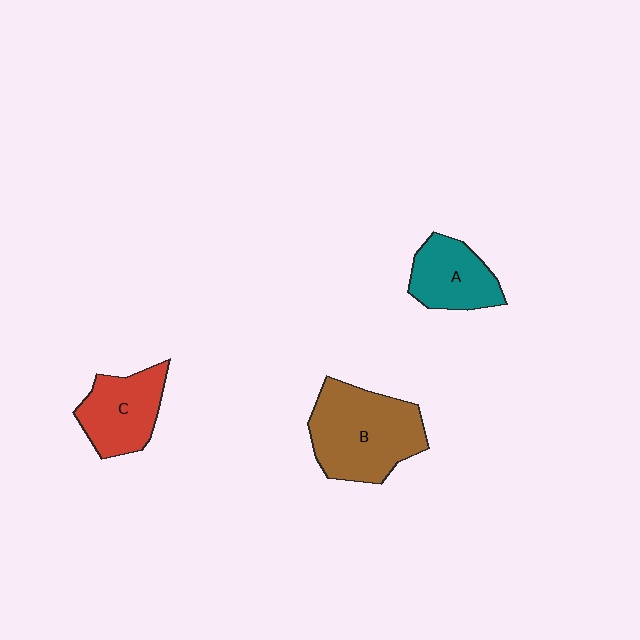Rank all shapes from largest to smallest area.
From largest to smallest: B (brown), C (red), A (teal).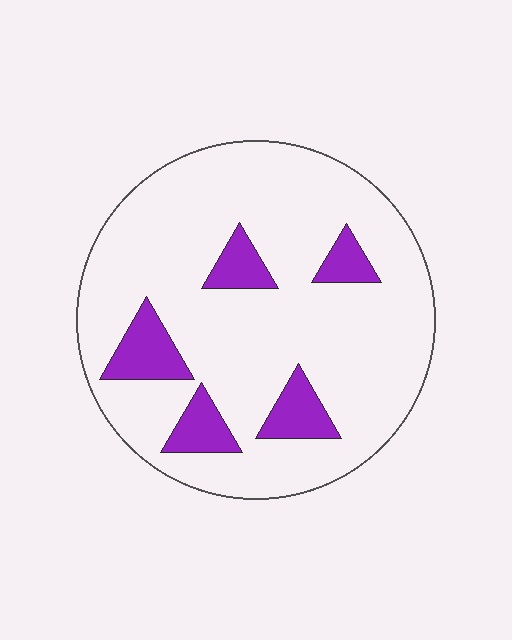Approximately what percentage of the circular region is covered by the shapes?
Approximately 15%.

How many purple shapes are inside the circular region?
5.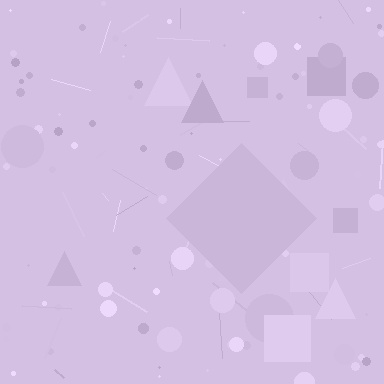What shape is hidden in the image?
A diamond is hidden in the image.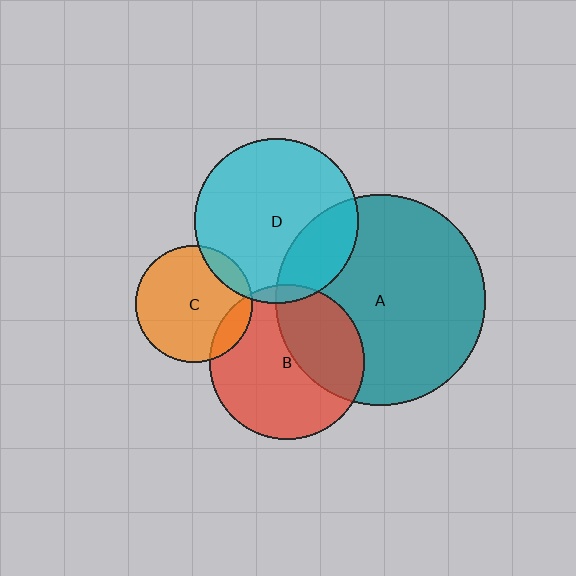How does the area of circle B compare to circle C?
Approximately 1.8 times.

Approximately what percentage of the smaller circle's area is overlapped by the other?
Approximately 10%.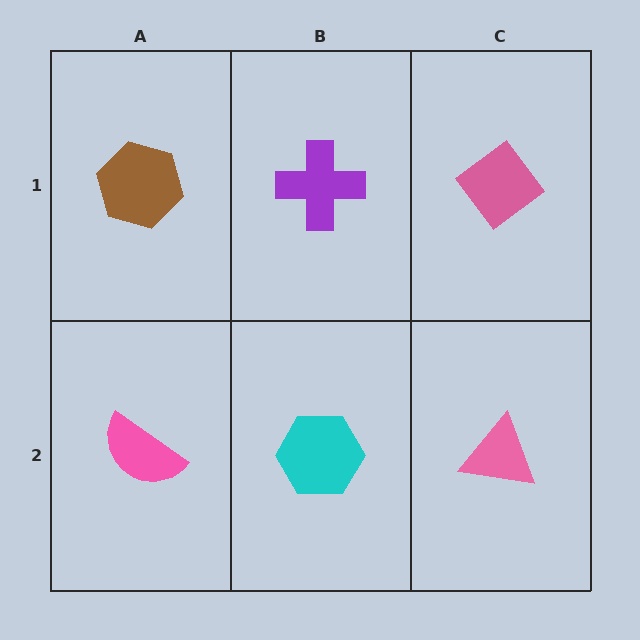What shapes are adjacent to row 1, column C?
A pink triangle (row 2, column C), a purple cross (row 1, column B).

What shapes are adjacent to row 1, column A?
A pink semicircle (row 2, column A), a purple cross (row 1, column B).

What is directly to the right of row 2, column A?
A cyan hexagon.